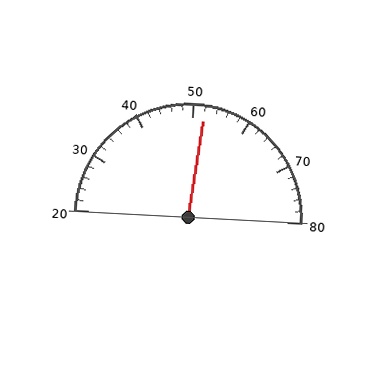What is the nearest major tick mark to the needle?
The nearest major tick mark is 50.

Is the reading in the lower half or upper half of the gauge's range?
The reading is in the upper half of the range (20 to 80).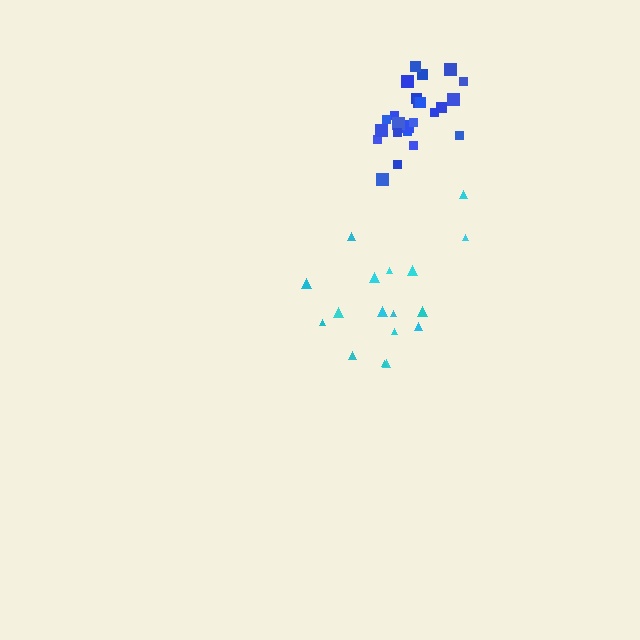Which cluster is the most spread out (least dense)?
Cyan.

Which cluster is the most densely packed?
Blue.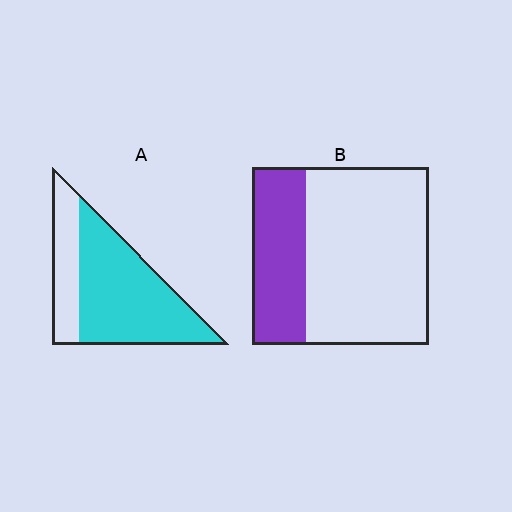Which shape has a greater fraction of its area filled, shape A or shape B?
Shape A.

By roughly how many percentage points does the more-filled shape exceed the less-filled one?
By roughly 40 percentage points (A over B).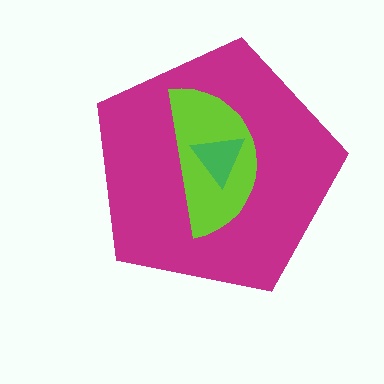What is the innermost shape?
The green triangle.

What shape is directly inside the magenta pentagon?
The lime semicircle.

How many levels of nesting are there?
3.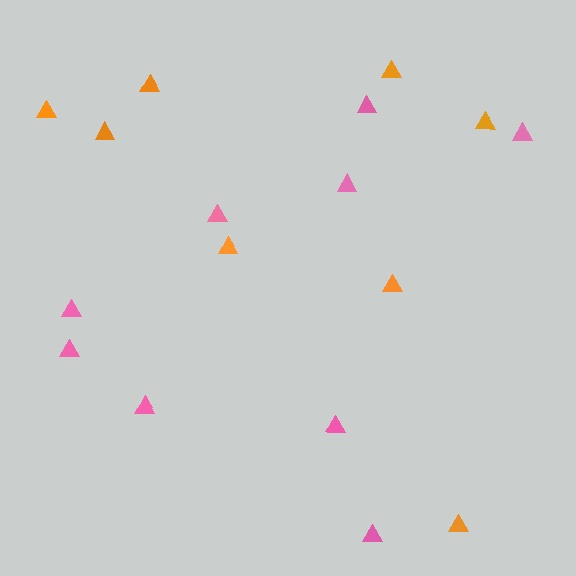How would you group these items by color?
There are 2 groups: one group of pink triangles (9) and one group of orange triangles (8).